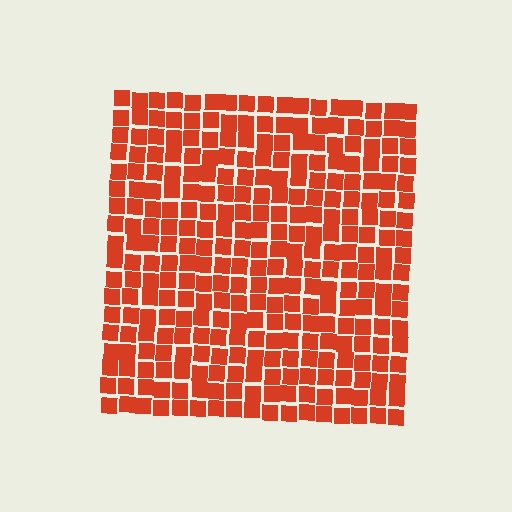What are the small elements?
The small elements are squares.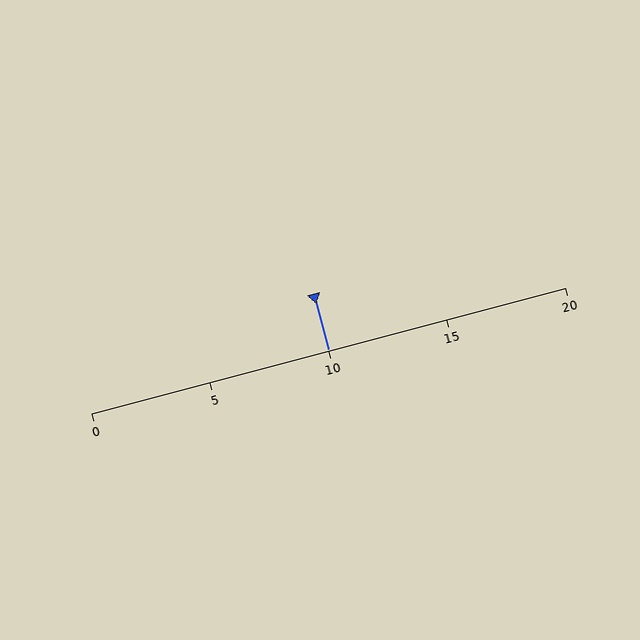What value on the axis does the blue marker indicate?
The marker indicates approximately 10.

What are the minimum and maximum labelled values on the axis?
The axis runs from 0 to 20.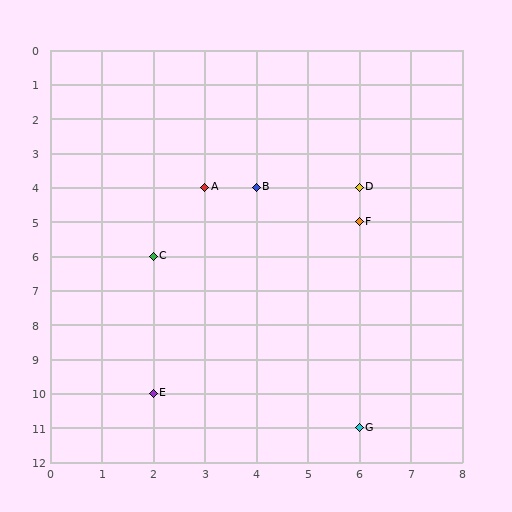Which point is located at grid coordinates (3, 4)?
Point A is at (3, 4).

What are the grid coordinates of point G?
Point G is at grid coordinates (6, 11).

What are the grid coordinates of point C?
Point C is at grid coordinates (2, 6).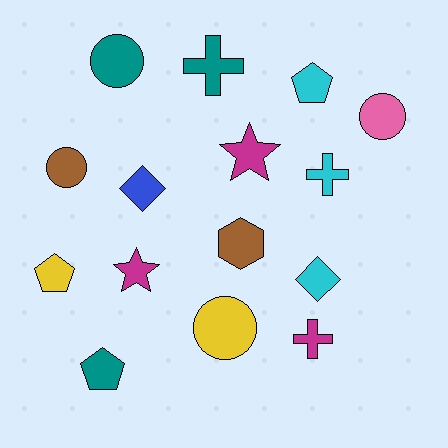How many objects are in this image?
There are 15 objects.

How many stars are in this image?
There are 2 stars.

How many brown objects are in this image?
There are 2 brown objects.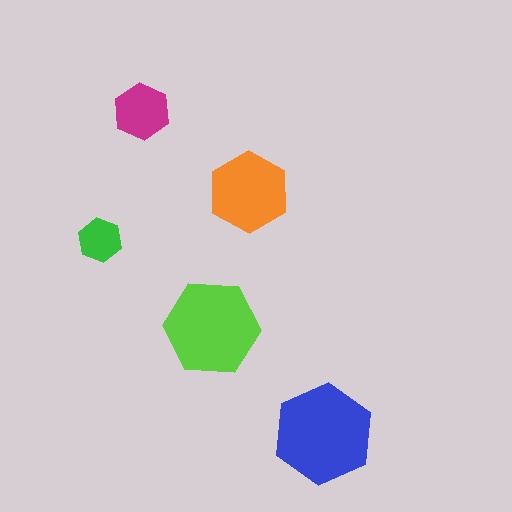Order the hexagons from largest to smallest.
the blue one, the lime one, the orange one, the magenta one, the green one.